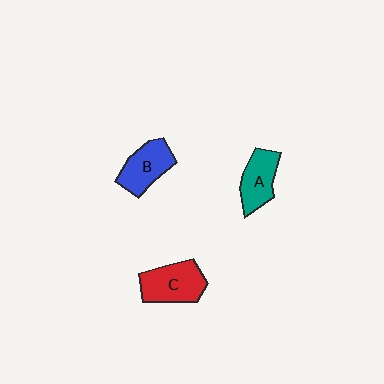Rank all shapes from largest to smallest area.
From largest to smallest: C (red), B (blue), A (teal).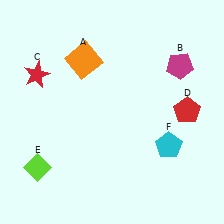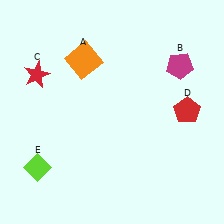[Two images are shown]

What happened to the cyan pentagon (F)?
The cyan pentagon (F) was removed in Image 2. It was in the bottom-right area of Image 1.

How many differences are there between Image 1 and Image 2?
There is 1 difference between the two images.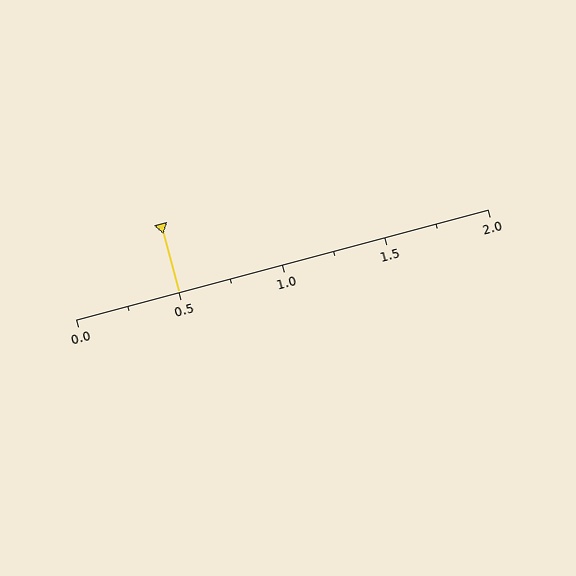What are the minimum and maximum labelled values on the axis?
The axis runs from 0.0 to 2.0.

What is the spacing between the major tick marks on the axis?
The major ticks are spaced 0.5 apart.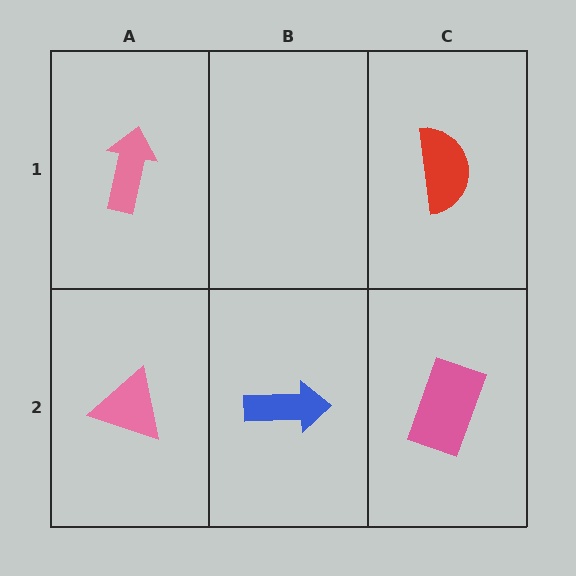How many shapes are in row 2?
3 shapes.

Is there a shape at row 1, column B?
No, that cell is empty.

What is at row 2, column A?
A pink triangle.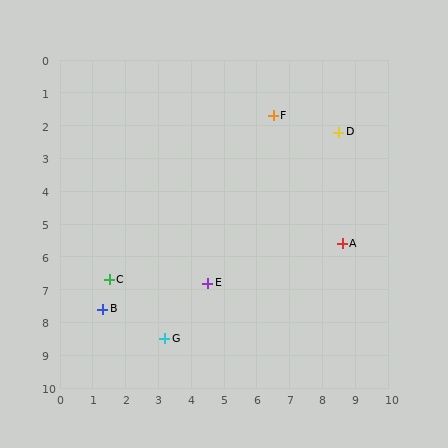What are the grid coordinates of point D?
Point D is at approximately (8.5, 2.2).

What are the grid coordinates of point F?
Point F is at approximately (6.5, 1.7).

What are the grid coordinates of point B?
Point B is at approximately (1.3, 7.6).